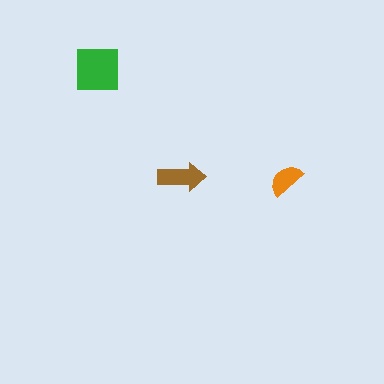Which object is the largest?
The green square.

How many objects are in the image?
There are 3 objects in the image.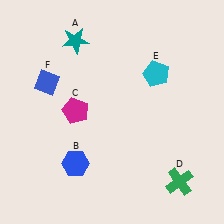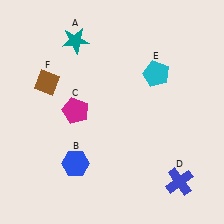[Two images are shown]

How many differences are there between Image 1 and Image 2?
There are 2 differences between the two images.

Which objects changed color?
D changed from green to blue. F changed from blue to brown.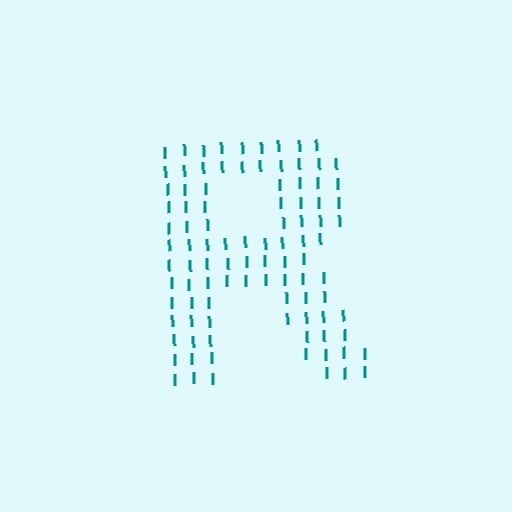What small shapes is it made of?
It is made of small letter I's.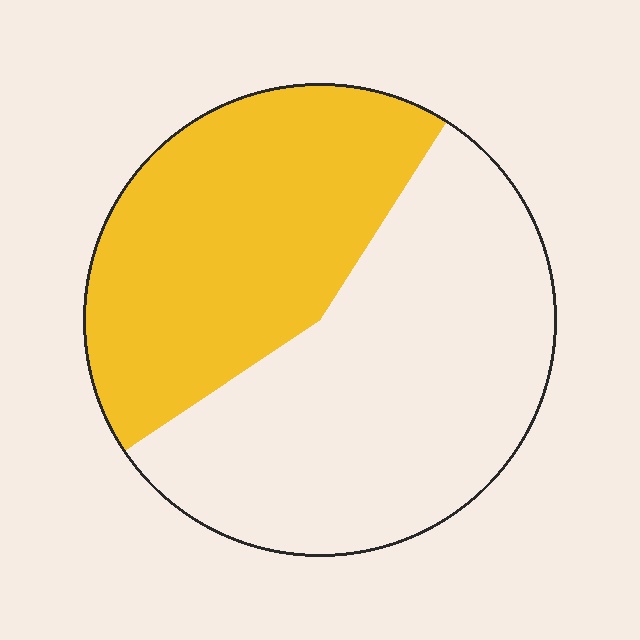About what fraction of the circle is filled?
About two fifths (2/5).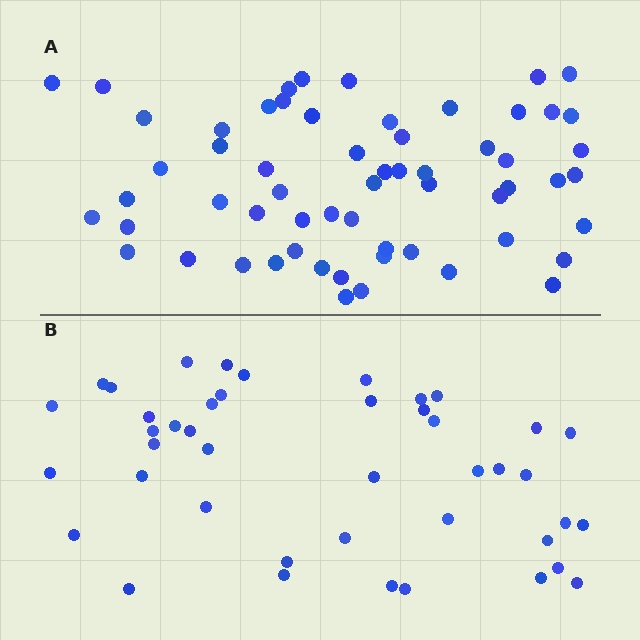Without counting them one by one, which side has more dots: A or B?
Region A (the top region) has more dots.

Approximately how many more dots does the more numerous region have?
Region A has approximately 15 more dots than region B.